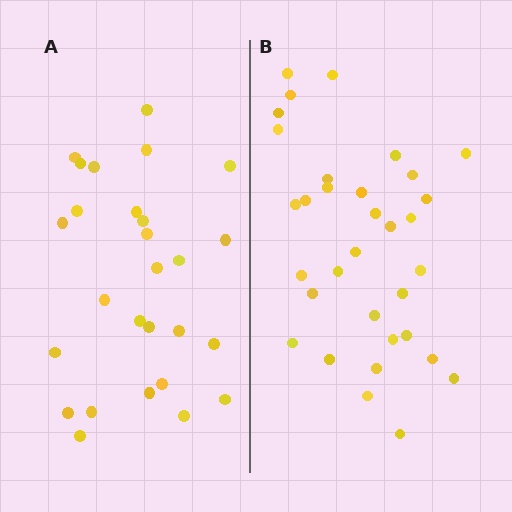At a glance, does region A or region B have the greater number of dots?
Region B (the right region) has more dots.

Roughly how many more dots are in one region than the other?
Region B has about 6 more dots than region A.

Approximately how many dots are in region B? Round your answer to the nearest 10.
About 30 dots. (The exact count is 33, which rounds to 30.)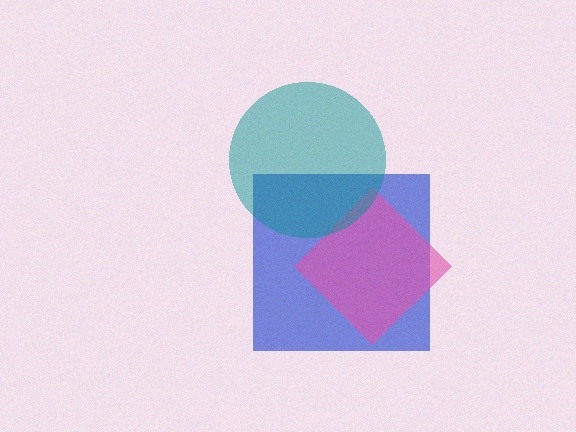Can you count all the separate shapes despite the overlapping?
Yes, there are 3 separate shapes.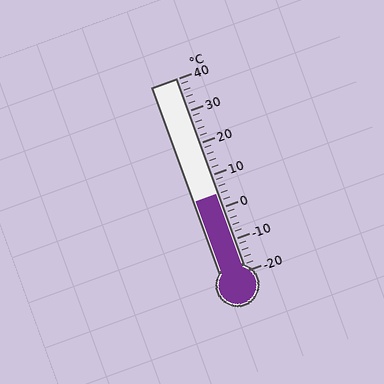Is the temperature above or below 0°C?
The temperature is above 0°C.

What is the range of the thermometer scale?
The thermometer scale ranges from -20°C to 40°C.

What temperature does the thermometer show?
The thermometer shows approximately 4°C.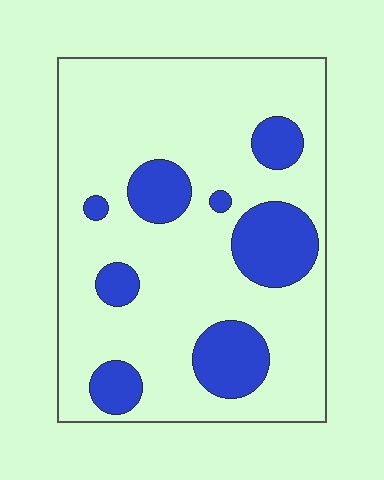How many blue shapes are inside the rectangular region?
8.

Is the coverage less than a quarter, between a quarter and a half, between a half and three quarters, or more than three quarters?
Less than a quarter.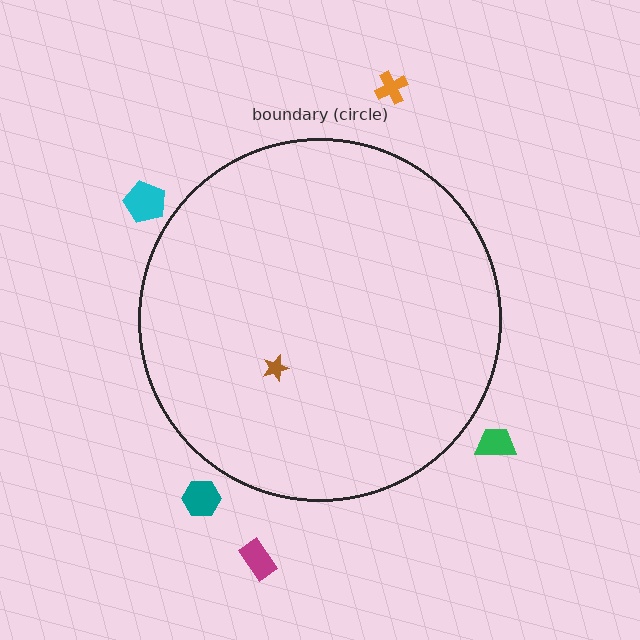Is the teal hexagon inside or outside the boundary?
Outside.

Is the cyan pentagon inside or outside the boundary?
Outside.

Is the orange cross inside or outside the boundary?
Outside.